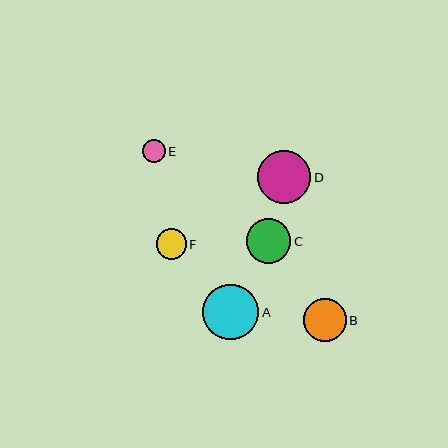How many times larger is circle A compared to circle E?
Circle A is approximately 2.4 times the size of circle E.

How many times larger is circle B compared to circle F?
Circle B is approximately 1.4 times the size of circle F.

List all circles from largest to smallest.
From largest to smallest: A, D, C, B, F, E.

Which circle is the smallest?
Circle E is the smallest with a size of approximately 23 pixels.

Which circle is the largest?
Circle A is the largest with a size of approximately 56 pixels.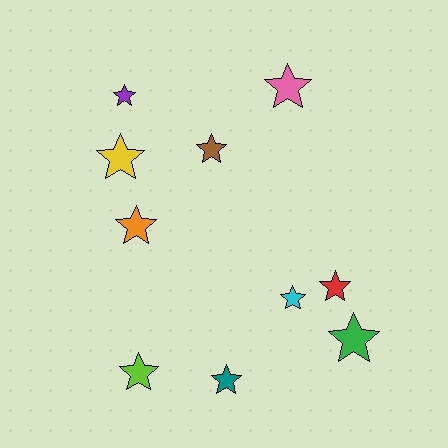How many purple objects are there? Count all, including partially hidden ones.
There is 1 purple object.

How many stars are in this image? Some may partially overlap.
There are 10 stars.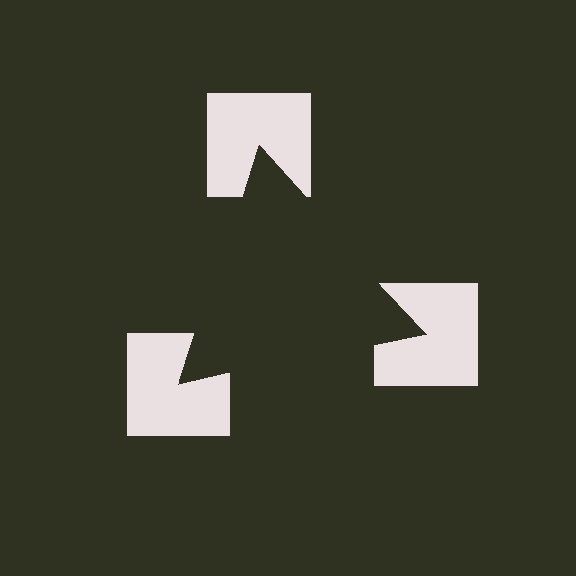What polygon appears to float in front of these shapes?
An illusory triangle — its edges are inferred from the aligned wedge cuts in the notched squares, not physically drawn.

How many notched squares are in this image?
There are 3 — one at each vertex of the illusory triangle.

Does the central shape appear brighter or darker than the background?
It typically appears slightly darker than the background, even though no actual brightness change is drawn.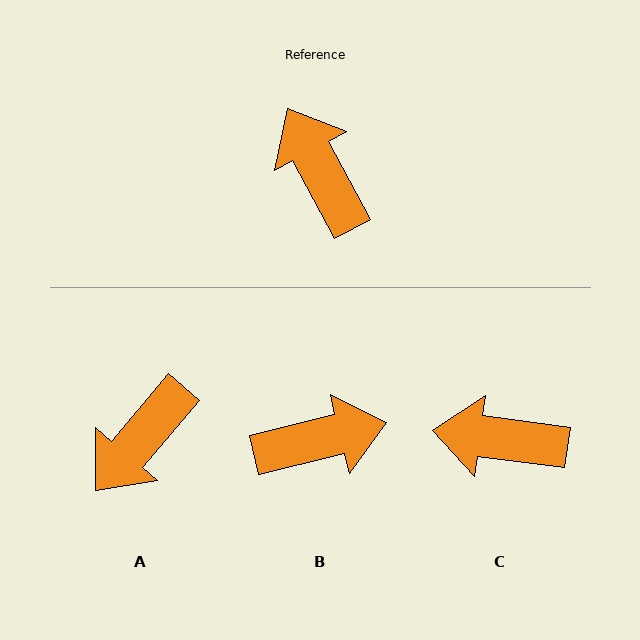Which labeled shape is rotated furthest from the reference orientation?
A, about 111 degrees away.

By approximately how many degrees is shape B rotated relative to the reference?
Approximately 104 degrees clockwise.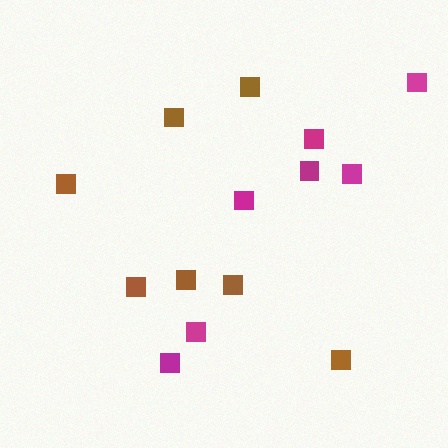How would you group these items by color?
There are 2 groups: one group of magenta squares (7) and one group of brown squares (7).